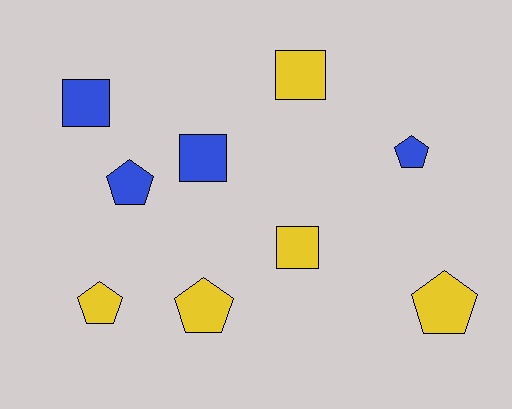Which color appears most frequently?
Yellow, with 5 objects.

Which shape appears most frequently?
Pentagon, with 5 objects.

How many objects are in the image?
There are 9 objects.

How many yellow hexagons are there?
There are no yellow hexagons.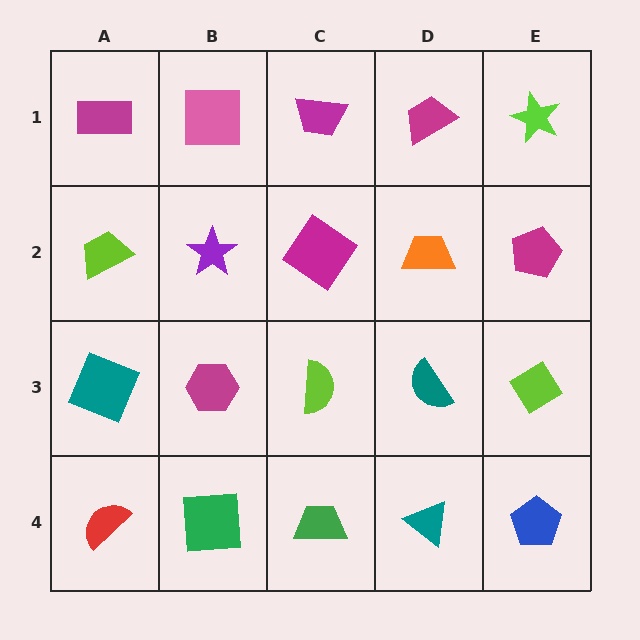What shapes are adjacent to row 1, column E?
A magenta pentagon (row 2, column E), a magenta trapezoid (row 1, column D).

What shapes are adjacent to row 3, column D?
An orange trapezoid (row 2, column D), a teal triangle (row 4, column D), a lime semicircle (row 3, column C), a lime diamond (row 3, column E).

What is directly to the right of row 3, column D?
A lime diamond.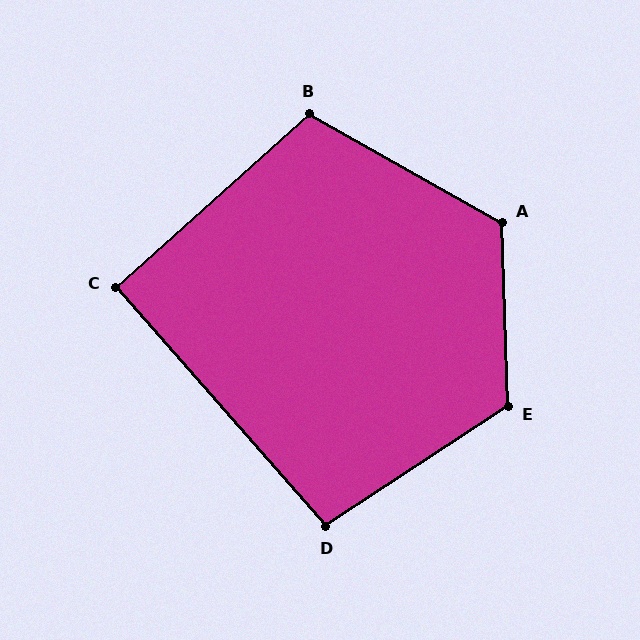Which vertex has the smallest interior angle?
C, at approximately 91 degrees.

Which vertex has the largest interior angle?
E, at approximately 122 degrees.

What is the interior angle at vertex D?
Approximately 98 degrees (obtuse).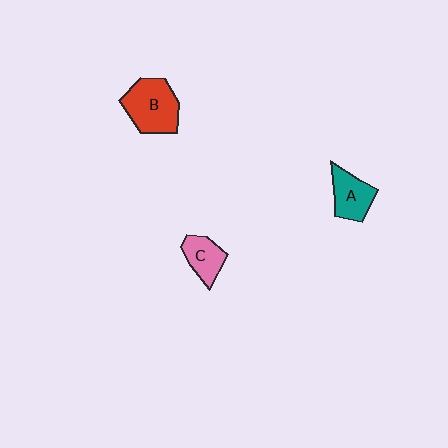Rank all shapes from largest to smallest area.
From largest to smallest: B (red), A (teal), C (pink).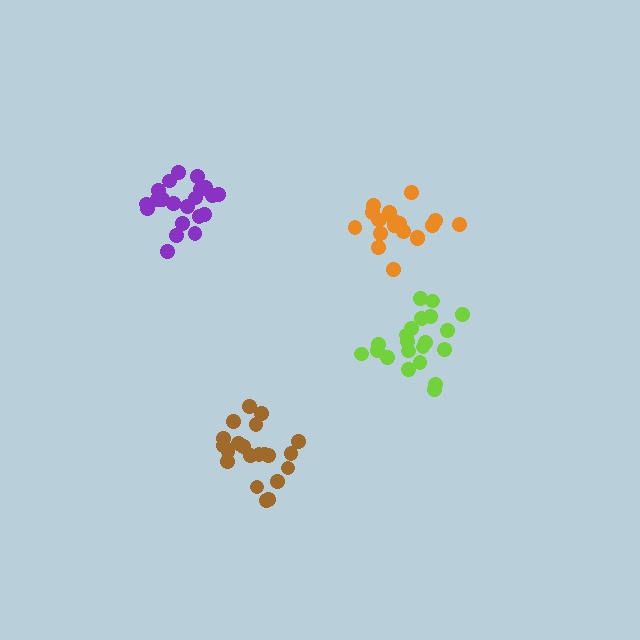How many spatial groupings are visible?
There are 4 spatial groupings.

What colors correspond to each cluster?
The clusters are colored: orange, purple, lime, brown.